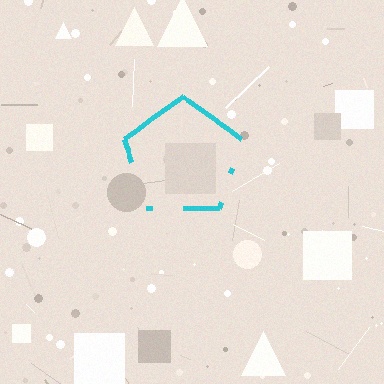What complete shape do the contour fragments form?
The contour fragments form a pentagon.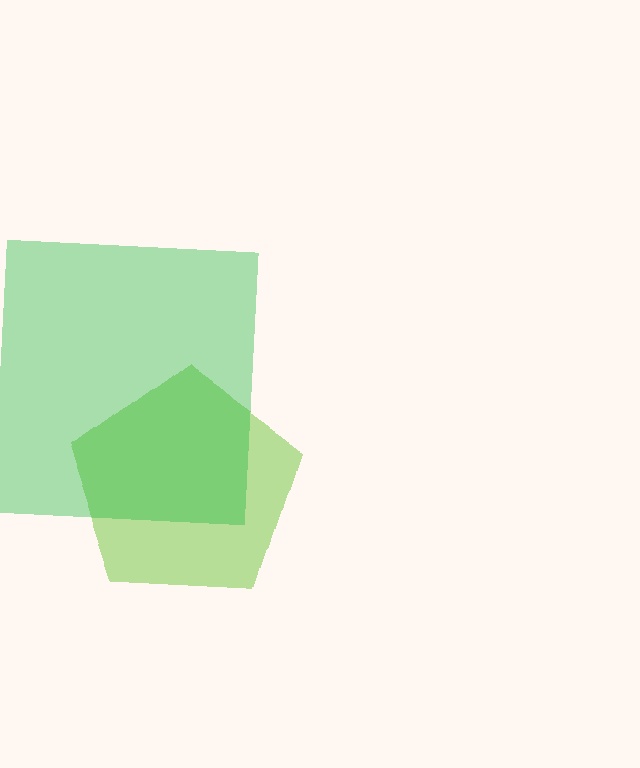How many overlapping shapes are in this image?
There are 2 overlapping shapes in the image.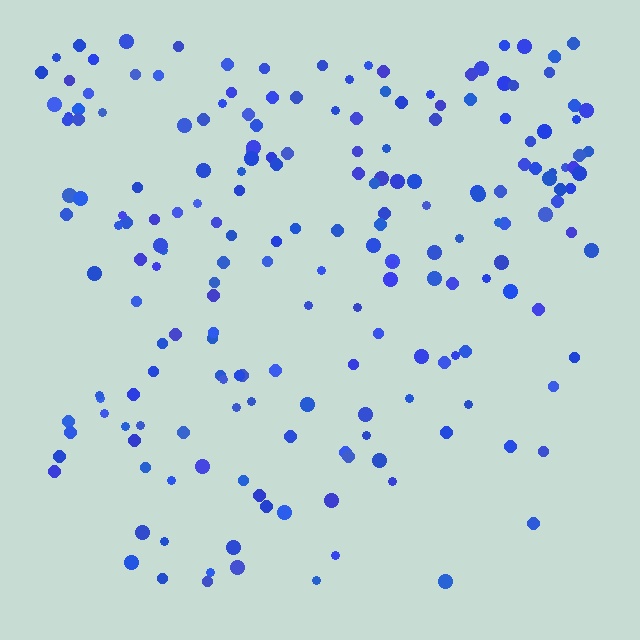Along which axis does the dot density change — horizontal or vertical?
Vertical.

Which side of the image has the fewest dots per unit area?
The bottom.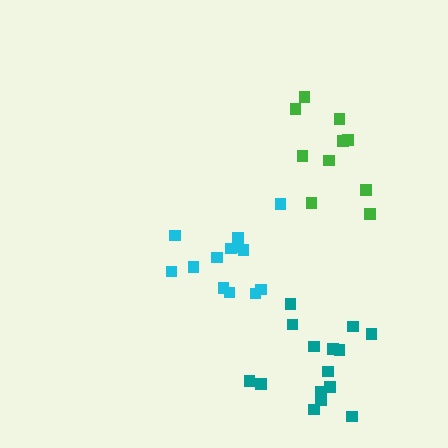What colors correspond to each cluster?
The clusters are colored: green, cyan, teal.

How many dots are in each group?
Group 1: 10 dots, Group 2: 13 dots, Group 3: 15 dots (38 total).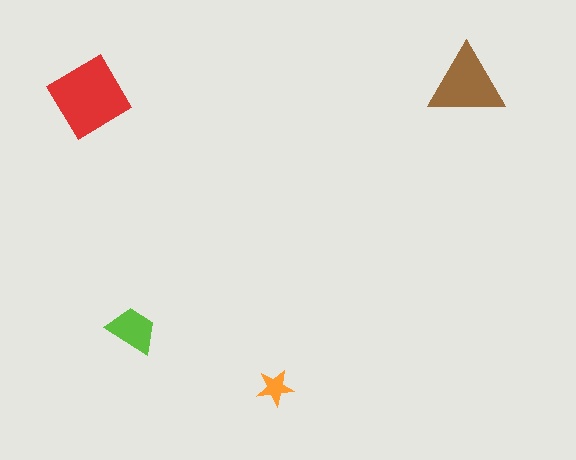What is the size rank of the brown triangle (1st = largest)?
2nd.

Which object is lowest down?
The orange star is bottommost.